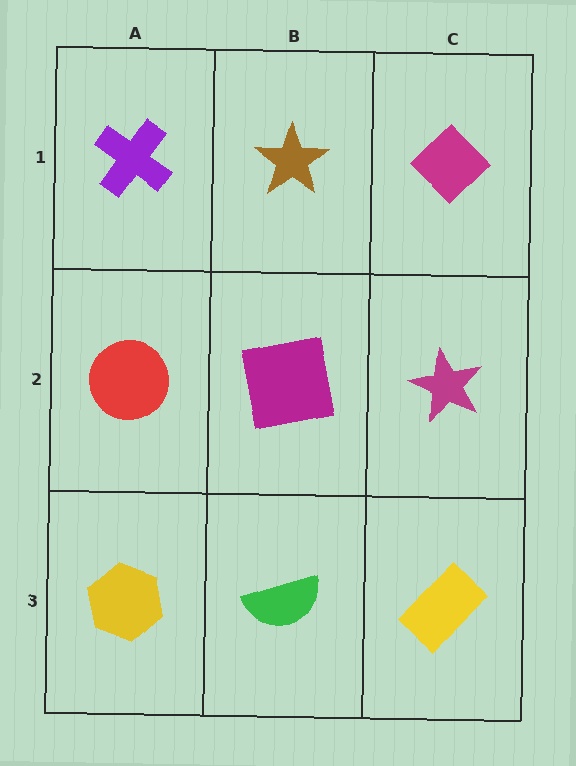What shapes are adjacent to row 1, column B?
A magenta square (row 2, column B), a purple cross (row 1, column A), a magenta diamond (row 1, column C).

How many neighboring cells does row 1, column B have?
3.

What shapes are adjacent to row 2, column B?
A brown star (row 1, column B), a green semicircle (row 3, column B), a red circle (row 2, column A), a magenta star (row 2, column C).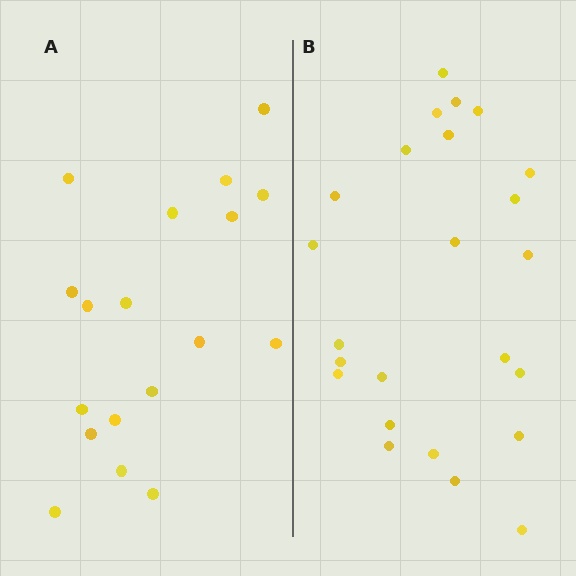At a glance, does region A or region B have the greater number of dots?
Region B (the right region) has more dots.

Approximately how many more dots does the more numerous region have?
Region B has about 6 more dots than region A.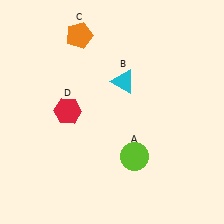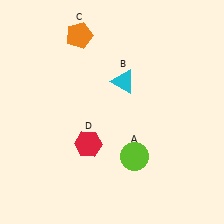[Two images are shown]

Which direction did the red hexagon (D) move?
The red hexagon (D) moved down.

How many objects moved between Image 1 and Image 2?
1 object moved between the two images.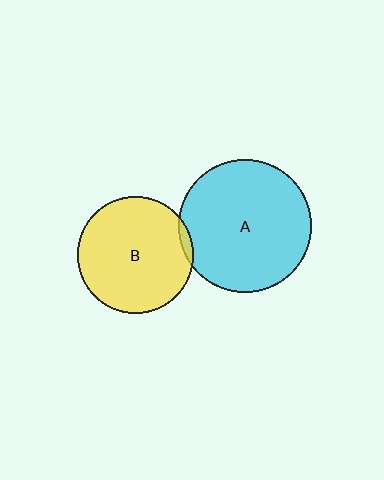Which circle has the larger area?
Circle A (cyan).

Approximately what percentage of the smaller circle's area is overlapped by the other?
Approximately 5%.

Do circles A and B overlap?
Yes.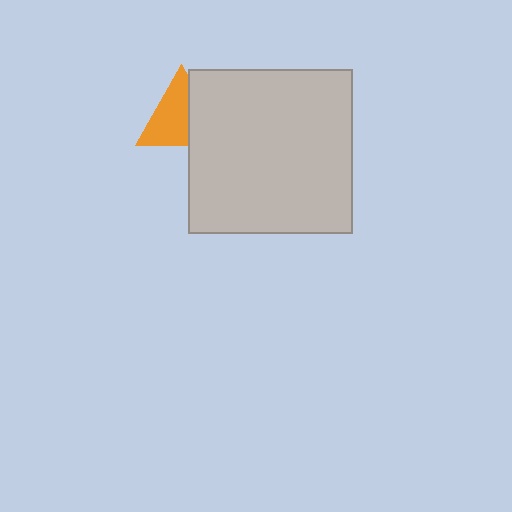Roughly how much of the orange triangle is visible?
About half of it is visible (roughly 61%).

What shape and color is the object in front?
The object in front is a light gray square.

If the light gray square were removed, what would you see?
You would see the complete orange triangle.